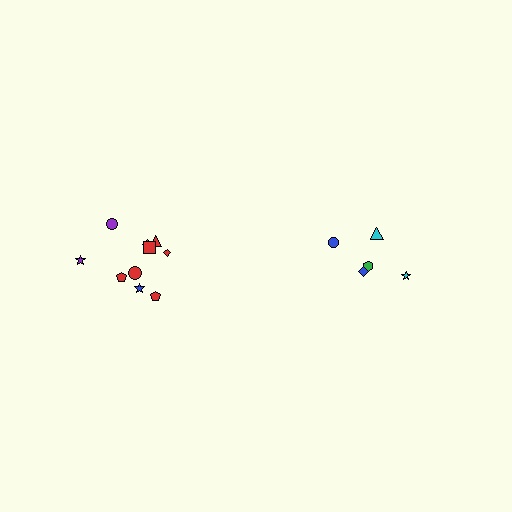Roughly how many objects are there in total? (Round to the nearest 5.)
Roughly 15 objects in total.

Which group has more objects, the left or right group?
The left group.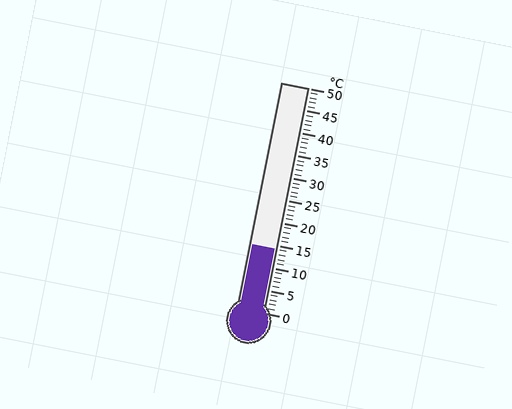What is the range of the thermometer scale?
The thermometer scale ranges from 0°C to 50°C.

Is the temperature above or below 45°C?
The temperature is below 45°C.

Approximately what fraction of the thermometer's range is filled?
The thermometer is filled to approximately 30% of its range.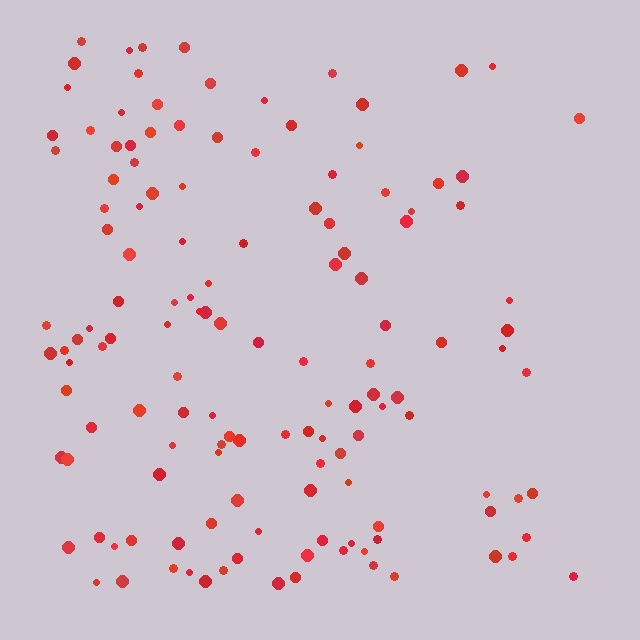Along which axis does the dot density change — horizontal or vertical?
Horizontal.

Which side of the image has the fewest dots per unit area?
The right.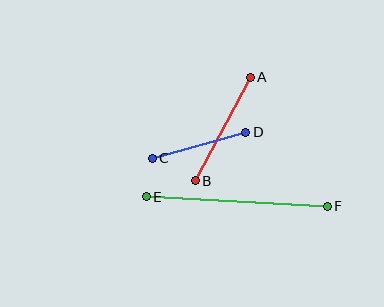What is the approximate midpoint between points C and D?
The midpoint is at approximately (199, 145) pixels.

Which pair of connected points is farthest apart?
Points E and F are farthest apart.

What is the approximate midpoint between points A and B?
The midpoint is at approximately (223, 129) pixels.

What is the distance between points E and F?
The distance is approximately 181 pixels.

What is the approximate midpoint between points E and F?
The midpoint is at approximately (237, 201) pixels.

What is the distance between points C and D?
The distance is approximately 97 pixels.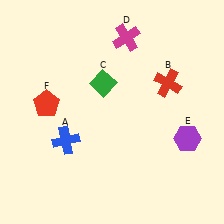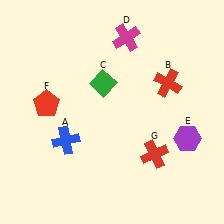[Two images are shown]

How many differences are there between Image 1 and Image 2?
There is 1 difference between the two images.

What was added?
A red cross (G) was added in Image 2.